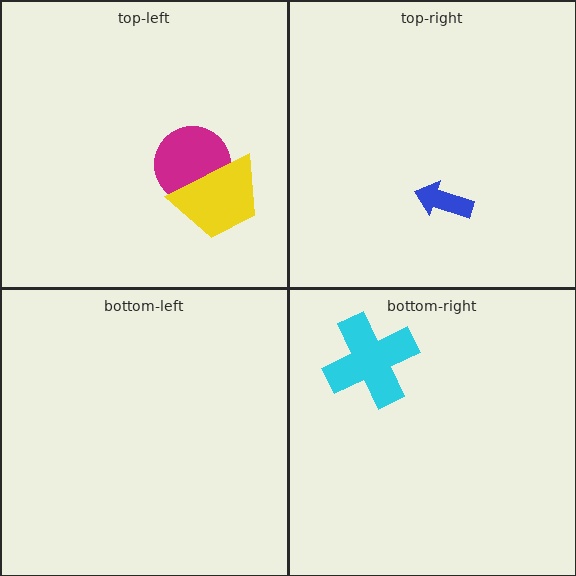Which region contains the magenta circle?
The top-left region.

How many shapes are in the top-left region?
2.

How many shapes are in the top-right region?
1.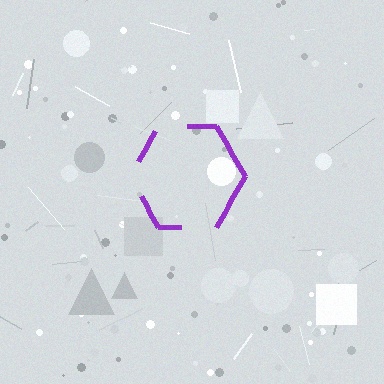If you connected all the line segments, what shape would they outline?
They would outline a hexagon.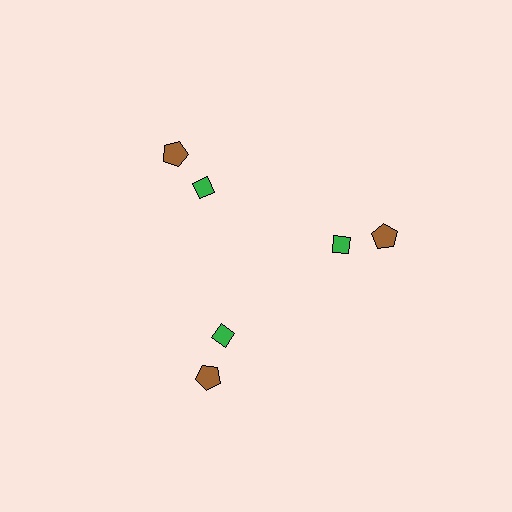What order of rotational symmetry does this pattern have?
This pattern has 3-fold rotational symmetry.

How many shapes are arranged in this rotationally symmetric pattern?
There are 6 shapes, arranged in 3 groups of 2.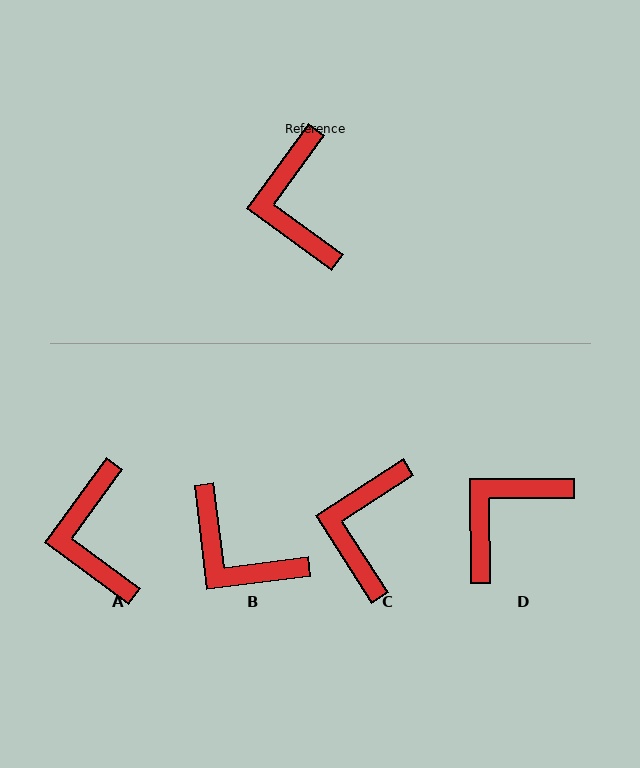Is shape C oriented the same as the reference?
No, it is off by about 21 degrees.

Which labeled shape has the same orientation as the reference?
A.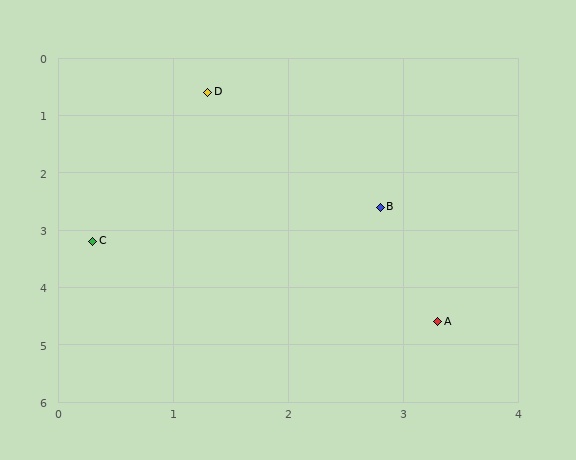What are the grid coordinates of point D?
Point D is at approximately (1.3, 0.6).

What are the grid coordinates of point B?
Point B is at approximately (2.8, 2.6).